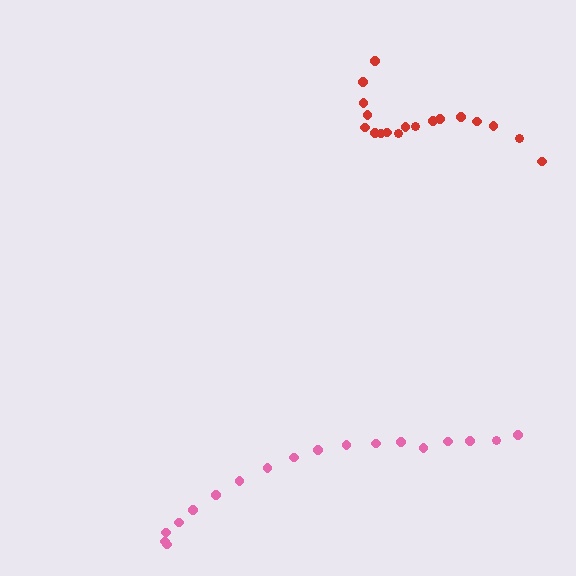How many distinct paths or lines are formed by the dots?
There are 2 distinct paths.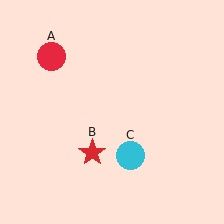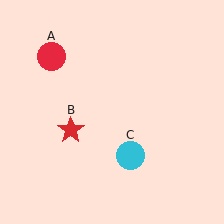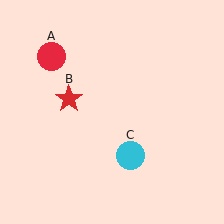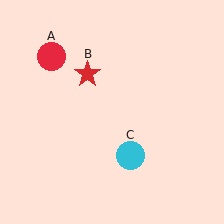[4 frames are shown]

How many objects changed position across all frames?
1 object changed position: red star (object B).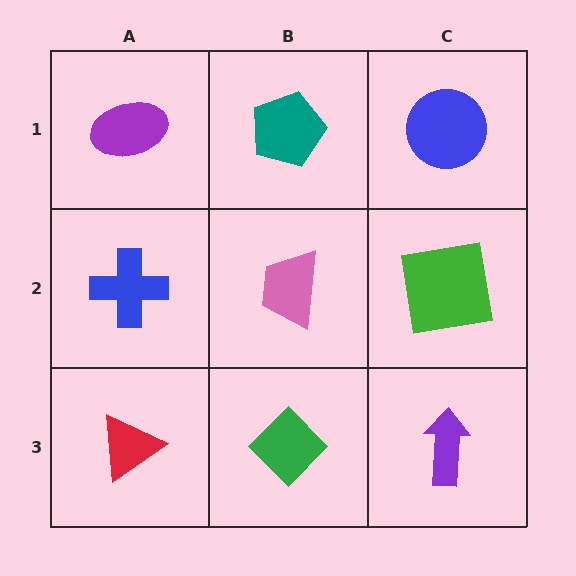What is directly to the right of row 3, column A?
A green diamond.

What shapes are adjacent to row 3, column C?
A green square (row 2, column C), a green diamond (row 3, column B).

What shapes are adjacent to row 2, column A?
A purple ellipse (row 1, column A), a red triangle (row 3, column A), a pink trapezoid (row 2, column B).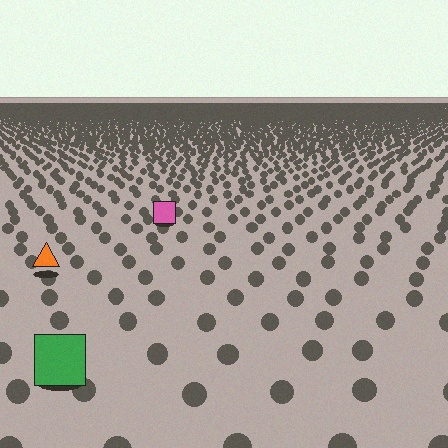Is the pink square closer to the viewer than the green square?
No. The green square is closer — you can tell from the texture gradient: the ground texture is coarser near it.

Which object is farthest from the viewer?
The pink square is farthest from the viewer. It appears smaller and the ground texture around it is denser.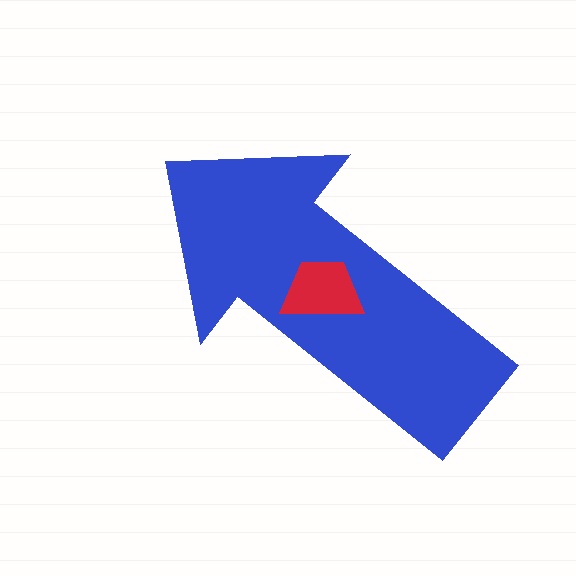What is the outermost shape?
The blue arrow.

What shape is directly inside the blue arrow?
The red trapezoid.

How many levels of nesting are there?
2.